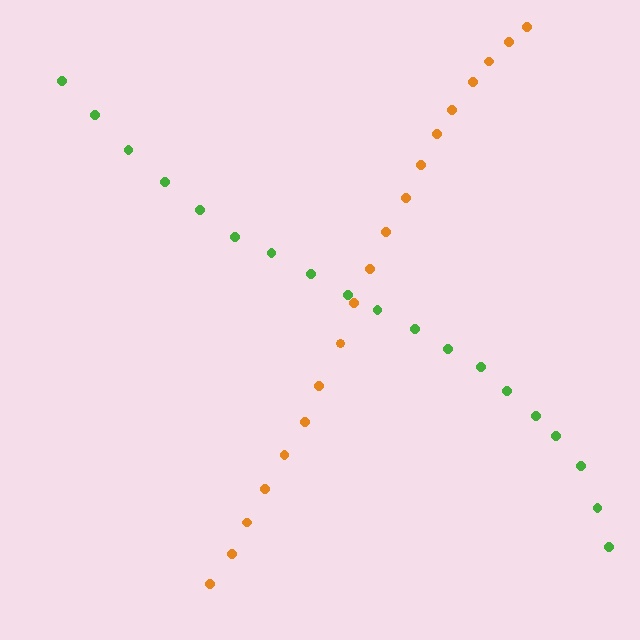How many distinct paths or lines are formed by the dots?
There are 2 distinct paths.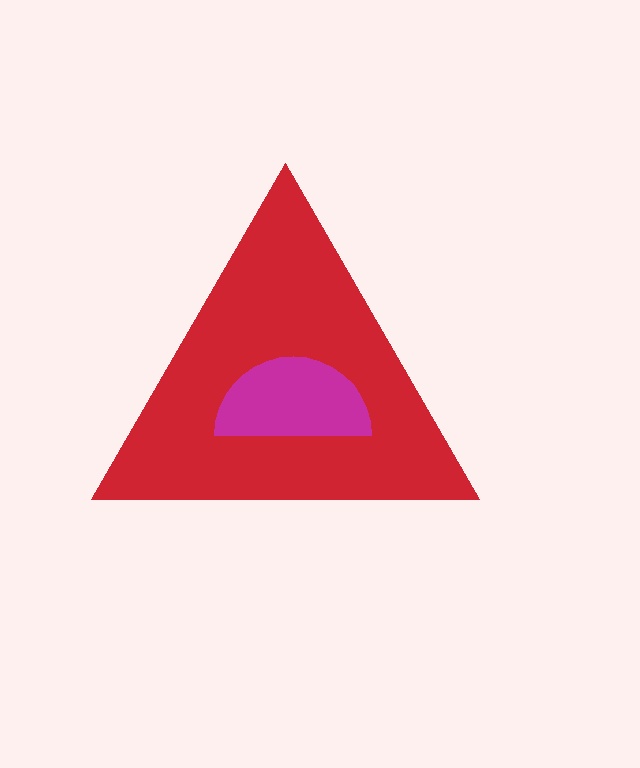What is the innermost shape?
The magenta semicircle.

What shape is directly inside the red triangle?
The magenta semicircle.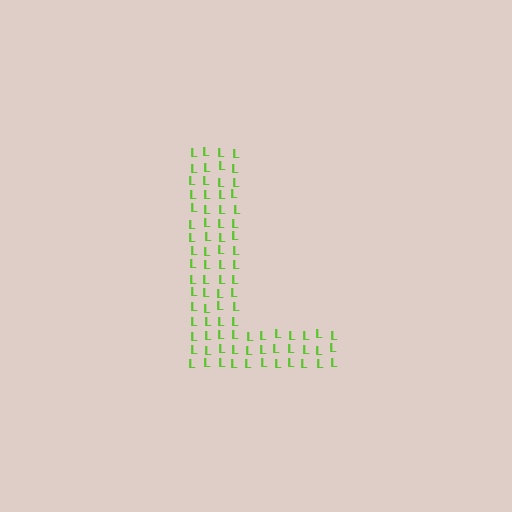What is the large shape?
The large shape is the letter L.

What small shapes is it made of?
It is made of small letter L's.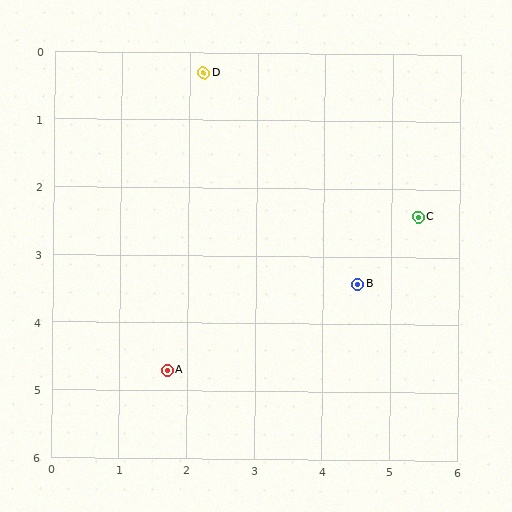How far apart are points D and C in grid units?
Points D and C are about 3.8 grid units apart.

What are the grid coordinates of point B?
Point B is at approximately (4.5, 3.4).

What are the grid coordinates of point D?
Point D is at approximately (2.2, 0.3).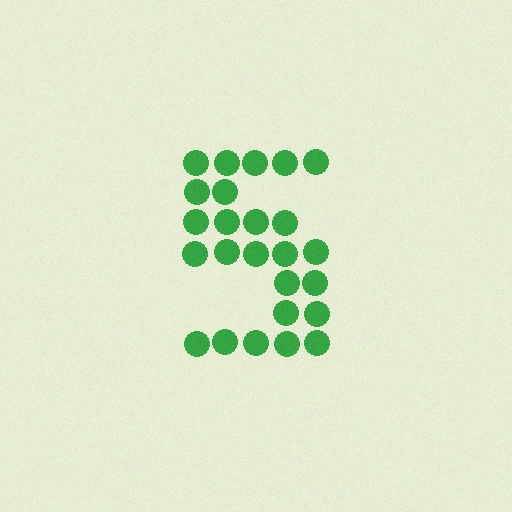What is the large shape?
The large shape is the digit 5.